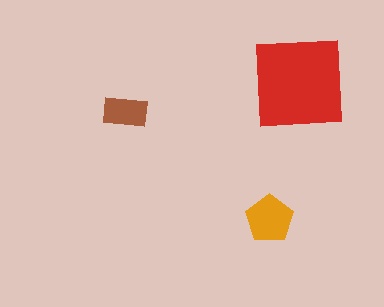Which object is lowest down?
The orange pentagon is bottommost.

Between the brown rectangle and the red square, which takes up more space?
The red square.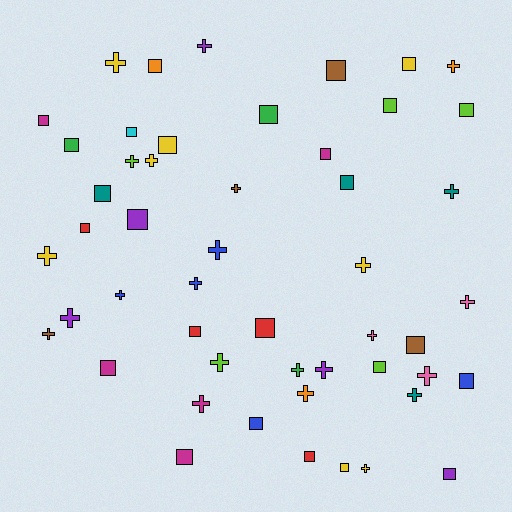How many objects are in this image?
There are 50 objects.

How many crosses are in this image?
There are 24 crosses.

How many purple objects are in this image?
There are 5 purple objects.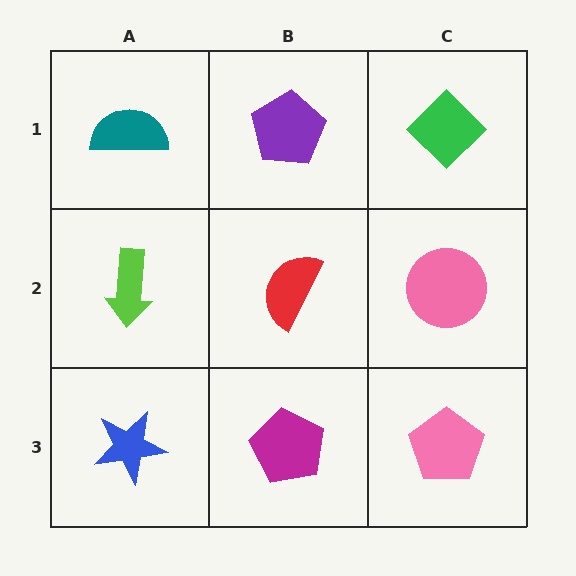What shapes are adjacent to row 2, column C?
A green diamond (row 1, column C), a pink pentagon (row 3, column C), a red semicircle (row 2, column B).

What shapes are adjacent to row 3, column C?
A pink circle (row 2, column C), a magenta pentagon (row 3, column B).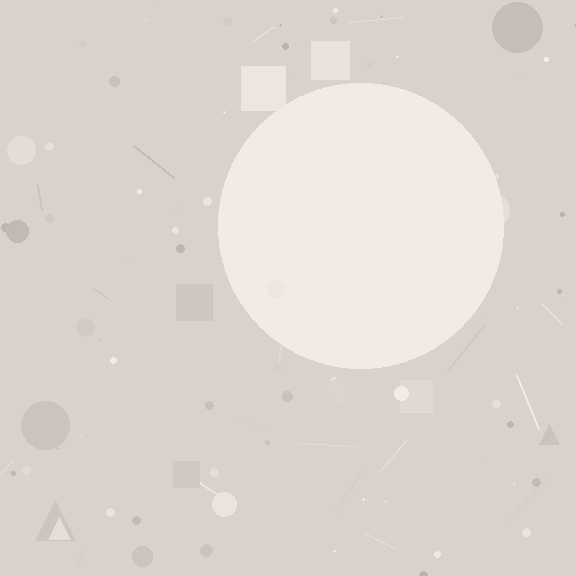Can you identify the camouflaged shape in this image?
The camouflaged shape is a circle.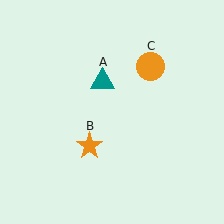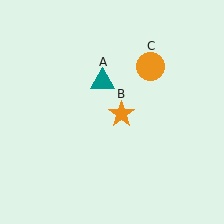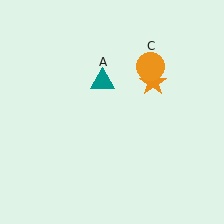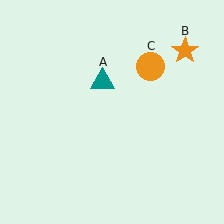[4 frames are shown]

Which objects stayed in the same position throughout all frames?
Teal triangle (object A) and orange circle (object C) remained stationary.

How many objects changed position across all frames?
1 object changed position: orange star (object B).